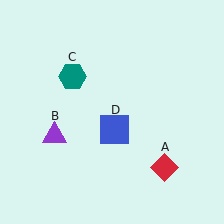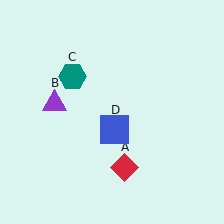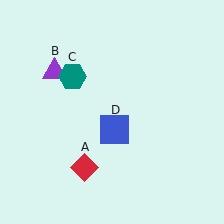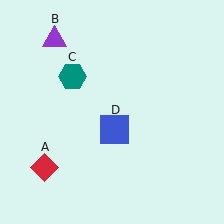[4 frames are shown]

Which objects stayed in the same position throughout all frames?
Teal hexagon (object C) and blue square (object D) remained stationary.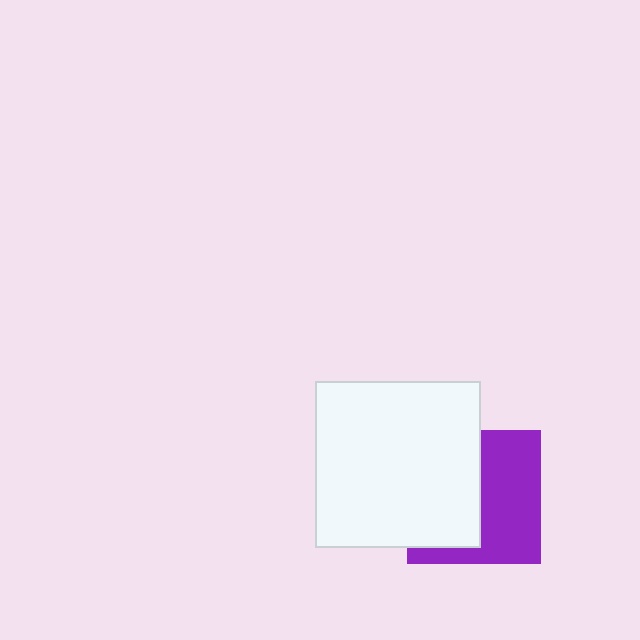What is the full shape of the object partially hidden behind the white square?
The partially hidden object is a purple square.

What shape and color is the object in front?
The object in front is a white square.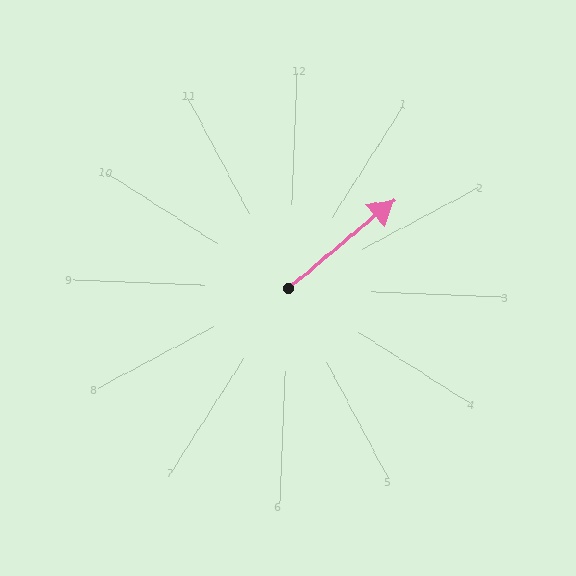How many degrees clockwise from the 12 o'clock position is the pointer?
Approximately 48 degrees.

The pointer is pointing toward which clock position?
Roughly 2 o'clock.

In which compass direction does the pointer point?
Northeast.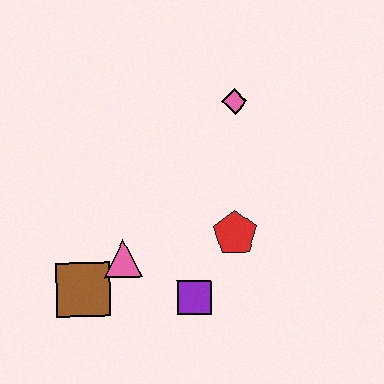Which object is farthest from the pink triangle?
The pink diamond is farthest from the pink triangle.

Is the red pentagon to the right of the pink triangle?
Yes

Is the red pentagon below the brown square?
No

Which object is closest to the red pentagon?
The purple square is closest to the red pentagon.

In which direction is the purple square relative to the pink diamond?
The purple square is below the pink diamond.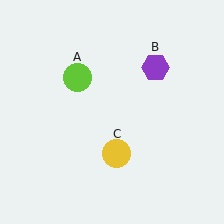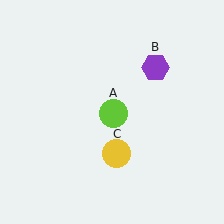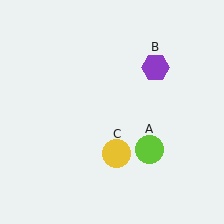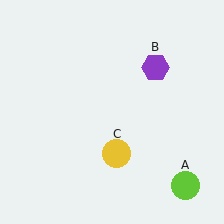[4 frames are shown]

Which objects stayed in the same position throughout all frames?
Purple hexagon (object B) and yellow circle (object C) remained stationary.